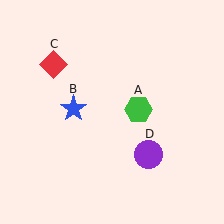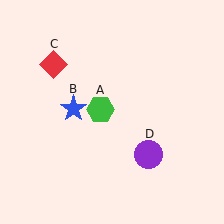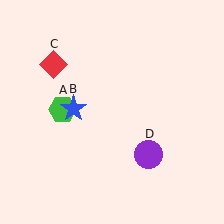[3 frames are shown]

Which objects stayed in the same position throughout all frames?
Blue star (object B) and red diamond (object C) and purple circle (object D) remained stationary.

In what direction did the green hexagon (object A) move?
The green hexagon (object A) moved left.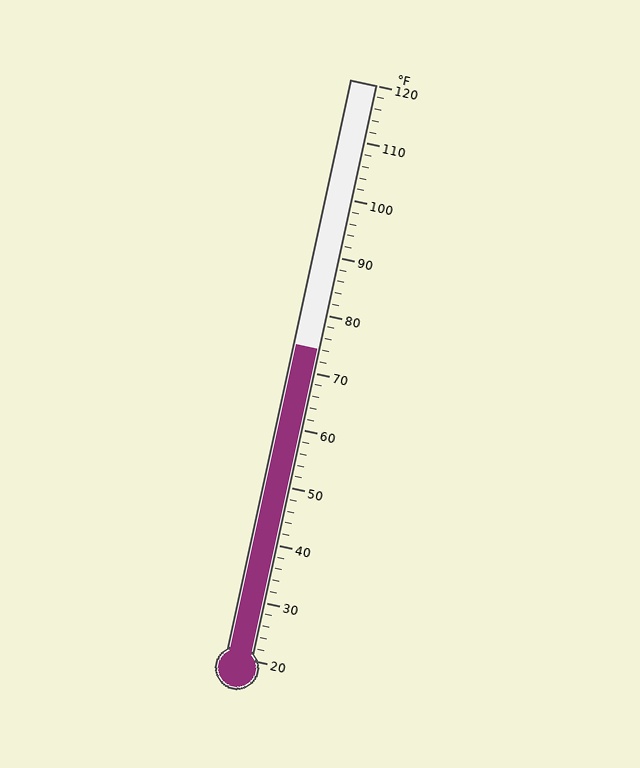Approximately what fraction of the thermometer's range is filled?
The thermometer is filled to approximately 55% of its range.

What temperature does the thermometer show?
The thermometer shows approximately 74°F.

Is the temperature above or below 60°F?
The temperature is above 60°F.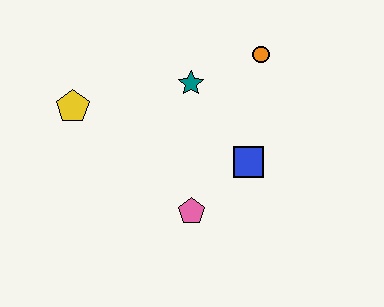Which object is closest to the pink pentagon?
The blue square is closest to the pink pentagon.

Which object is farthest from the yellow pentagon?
The orange circle is farthest from the yellow pentagon.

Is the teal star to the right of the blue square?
No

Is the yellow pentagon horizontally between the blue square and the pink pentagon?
No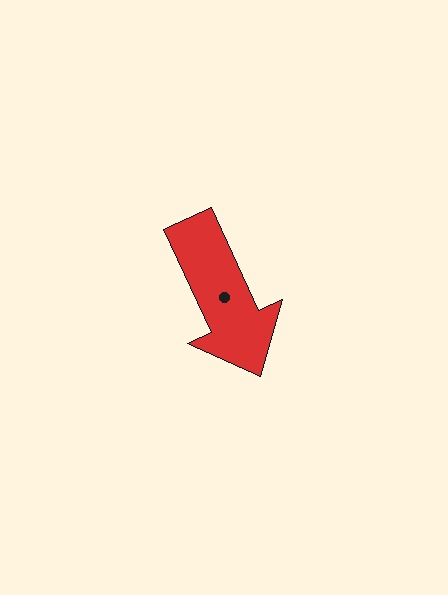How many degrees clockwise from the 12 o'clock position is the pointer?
Approximately 155 degrees.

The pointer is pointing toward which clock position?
Roughly 5 o'clock.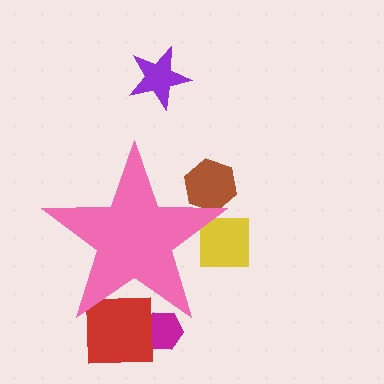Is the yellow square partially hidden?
Yes, the yellow square is partially hidden behind the pink star.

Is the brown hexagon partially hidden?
Yes, the brown hexagon is partially hidden behind the pink star.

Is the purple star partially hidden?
No, the purple star is fully visible.